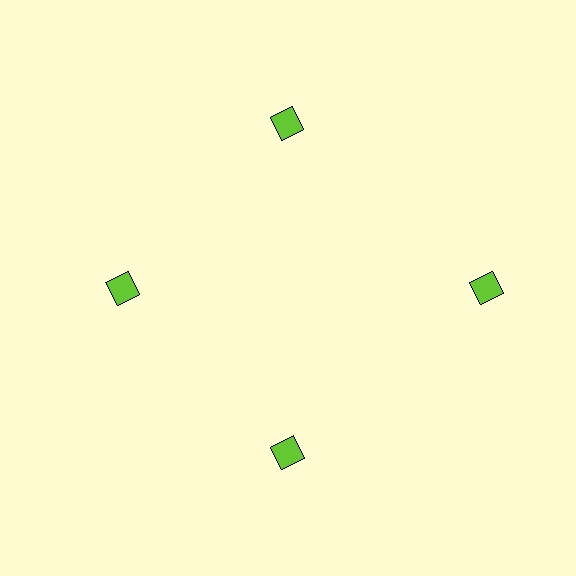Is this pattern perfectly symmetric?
No. The 4 lime squares are arranged in a ring, but one element near the 3 o'clock position is pushed outward from the center, breaking the 4-fold rotational symmetry.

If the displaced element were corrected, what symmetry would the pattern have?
It would have 4-fold rotational symmetry — the pattern would map onto itself every 90 degrees.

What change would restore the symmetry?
The symmetry would be restored by moving it inward, back onto the ring so that all 4 squares sit at equal angles and equal distance from the center.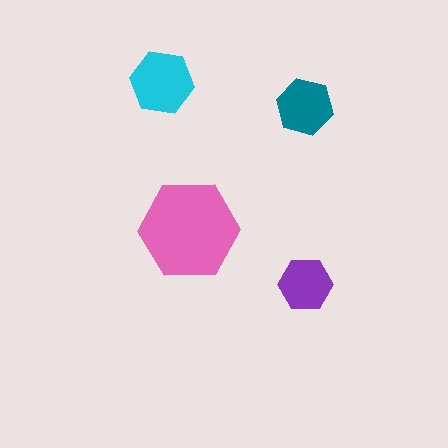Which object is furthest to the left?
The cyan hexagon is leftmost.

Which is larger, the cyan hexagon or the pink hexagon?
The pink one.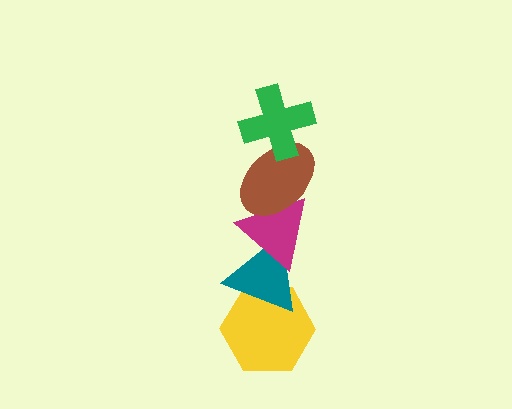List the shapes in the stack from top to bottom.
From top to bottom: the green cross, the brown ellipse, the magenta triangle, the teal triangle, the yellow hexagon.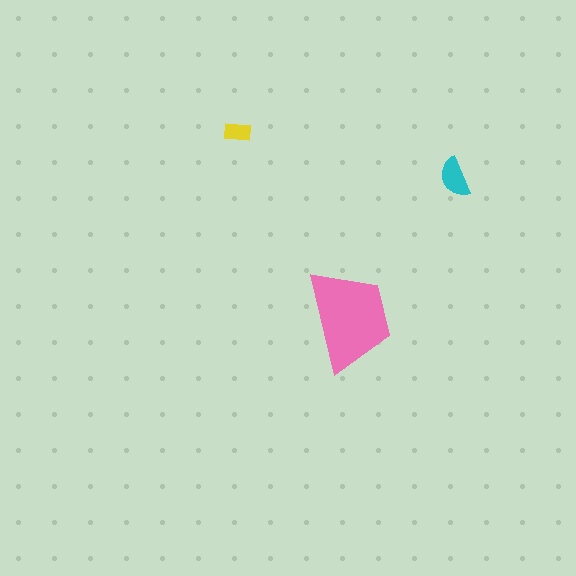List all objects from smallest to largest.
The yellow rectangle, the cyan semicircle, the pink trapezoid.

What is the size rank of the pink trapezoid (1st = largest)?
1st.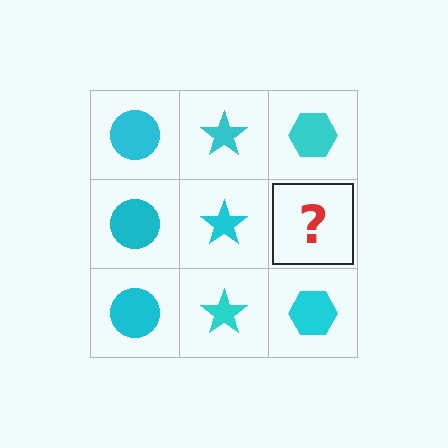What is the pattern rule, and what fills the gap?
The rule is that each column has a consistent shape. The gap should be filled with a cyan hexagon.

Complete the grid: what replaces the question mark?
The question mark should be replaced with a cyan hexagon.